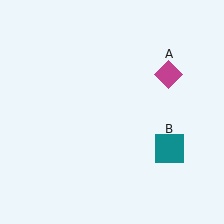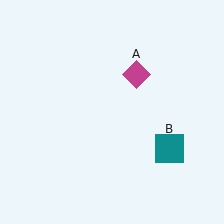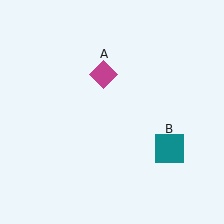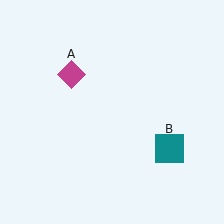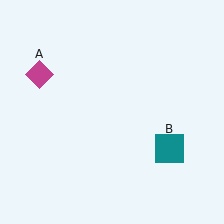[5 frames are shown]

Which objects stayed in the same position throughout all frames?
Teal square (object B) remained stationary.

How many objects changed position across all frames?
1 object changed position: magenta diamond (object A).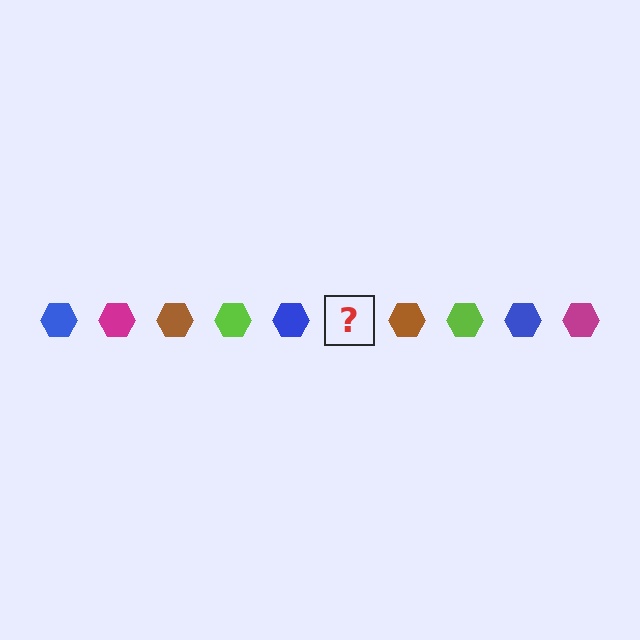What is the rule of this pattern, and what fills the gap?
The rule is that the pattern cycles through blue, magenta, brown, lime hexagons. The gap should be filled with a magenta hexagon.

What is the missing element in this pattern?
The missing element is a magenta hexagon.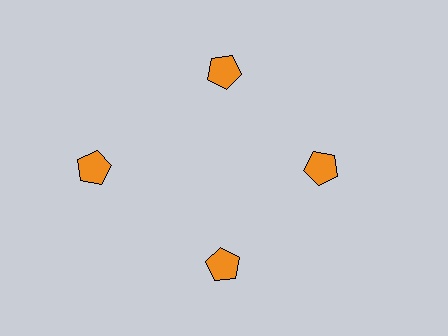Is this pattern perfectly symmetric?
No. The 4 orange pentagons are arranged in a ring, but one element near the 9 o'clock position is pushed outward from the center, breaking the 4-fold rotational symmetry.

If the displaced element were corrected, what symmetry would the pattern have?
It would have 4-fold rotational symmetry — the pattern would map onto itself every 90 degrees.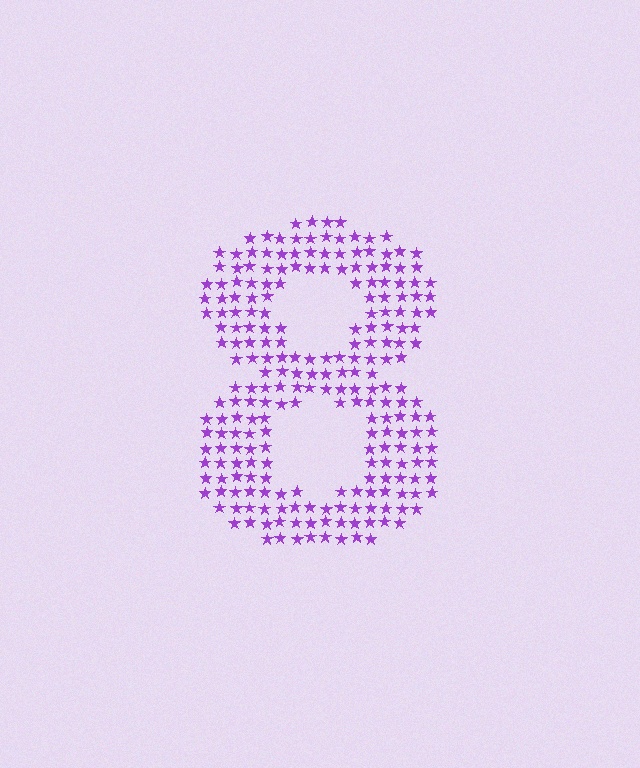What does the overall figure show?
The overall figure shows the digit 8.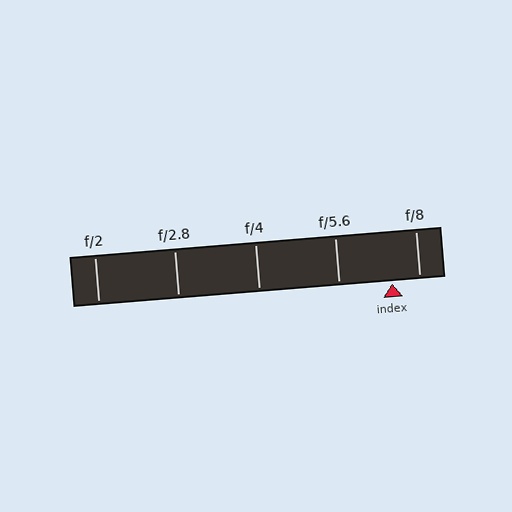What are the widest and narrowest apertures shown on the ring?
The widest aperture shown is f/2 and the narrowest is f/8.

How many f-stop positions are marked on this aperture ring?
There are 5 f-stop positions marked.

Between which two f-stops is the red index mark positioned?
The index mark is between f/5.6 and f/8.